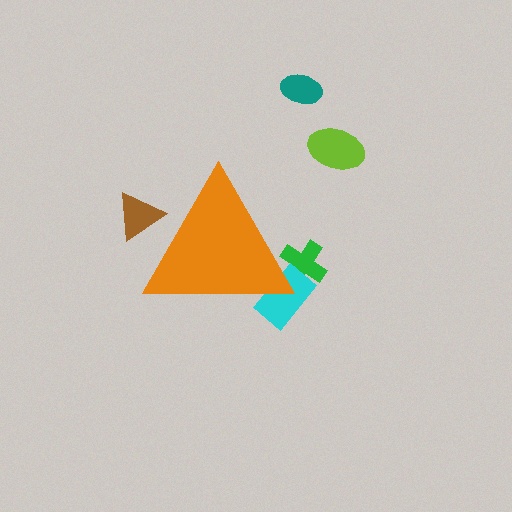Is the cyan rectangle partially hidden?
Yes, the cyan rectangle is partially hidden behind the orange triangle.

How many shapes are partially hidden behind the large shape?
3 shapes are partially hidden.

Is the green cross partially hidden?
Yes, the green cross is partially hidden behind the orange triangle.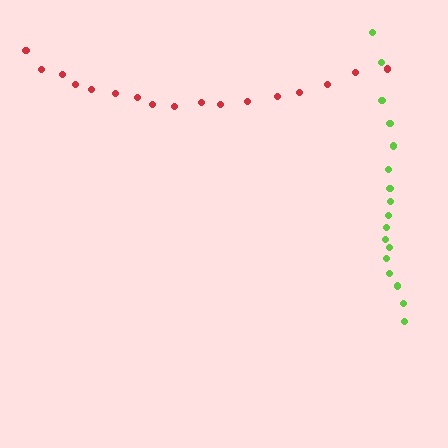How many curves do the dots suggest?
There are 2 distinct paths.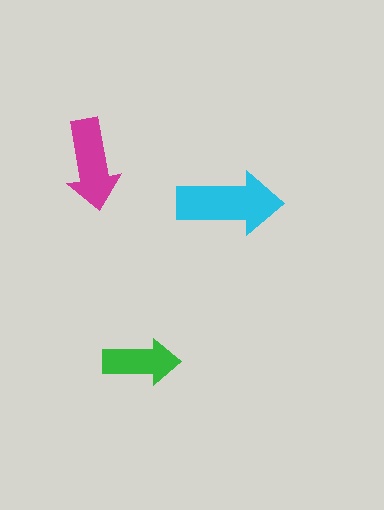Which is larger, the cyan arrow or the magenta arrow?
The cyan one.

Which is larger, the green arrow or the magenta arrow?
The magenta one.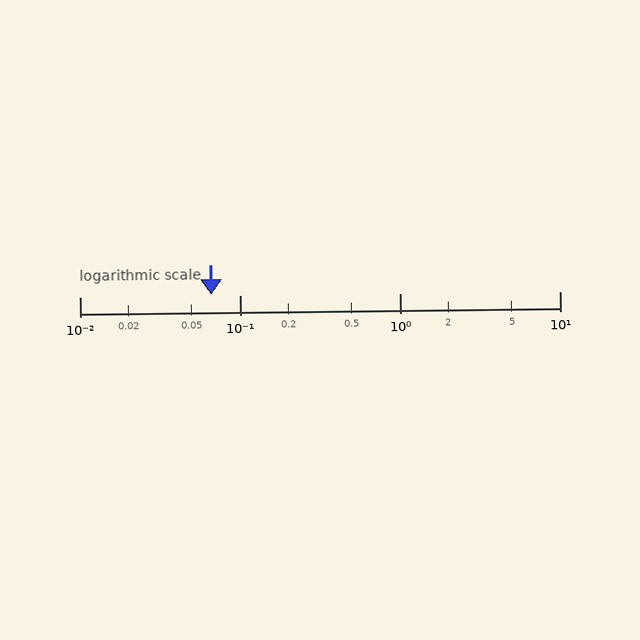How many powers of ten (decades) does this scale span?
The scale spans 3 decades, from 0.01 to 10.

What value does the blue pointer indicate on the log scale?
The pointer indicates approximately 0.066.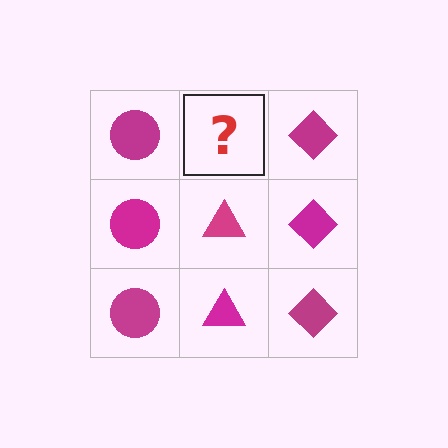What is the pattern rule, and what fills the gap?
The rule is that each column has a consistent shape. The gap should be filled with a magenta triangle.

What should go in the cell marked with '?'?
The missing cell should contain a magenta triangle.